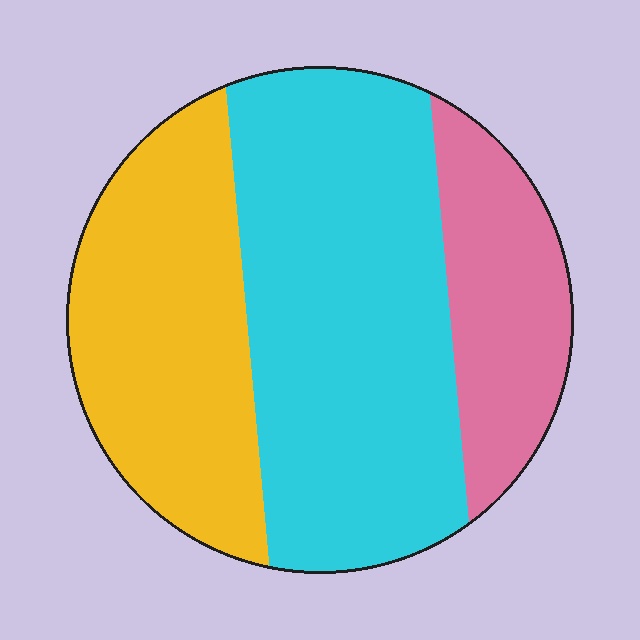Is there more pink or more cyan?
Cyan.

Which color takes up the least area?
Pink, at roughly 20%.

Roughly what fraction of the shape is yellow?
Yellow takes up about one third (1/3) of the shape.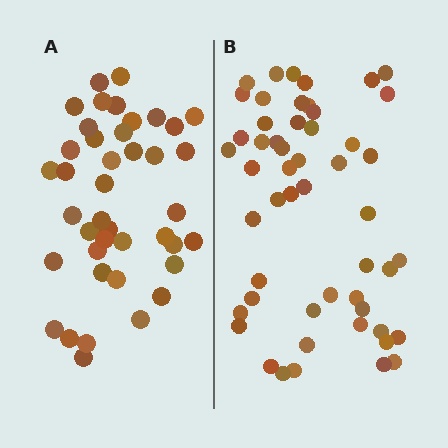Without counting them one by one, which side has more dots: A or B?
Region B (the right region) has more dots.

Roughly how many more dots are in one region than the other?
Region B has roughly 12 or so more dots than region A.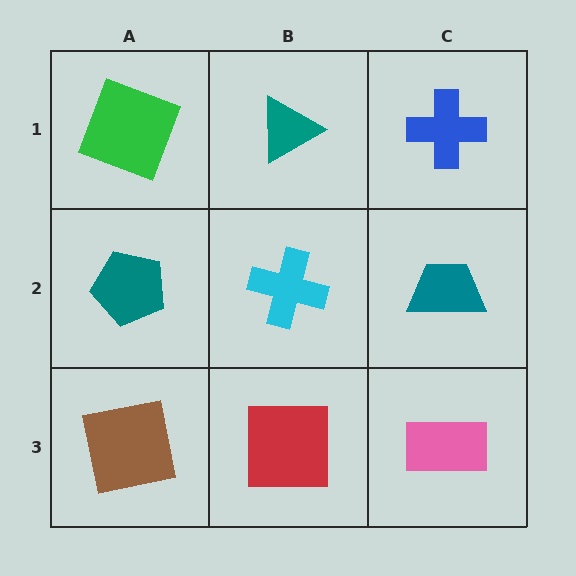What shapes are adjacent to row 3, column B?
A cyan cross (row 2, column B), a brown square (row 3, column A), a pink rectangle (row 3, column C).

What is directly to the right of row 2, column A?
A cyan cross.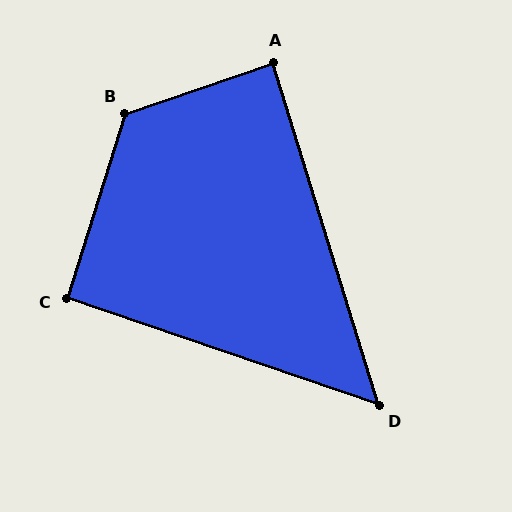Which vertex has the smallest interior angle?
D, at approximately 54 degrees.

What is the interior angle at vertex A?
Approximately 88 degrees (approximately right).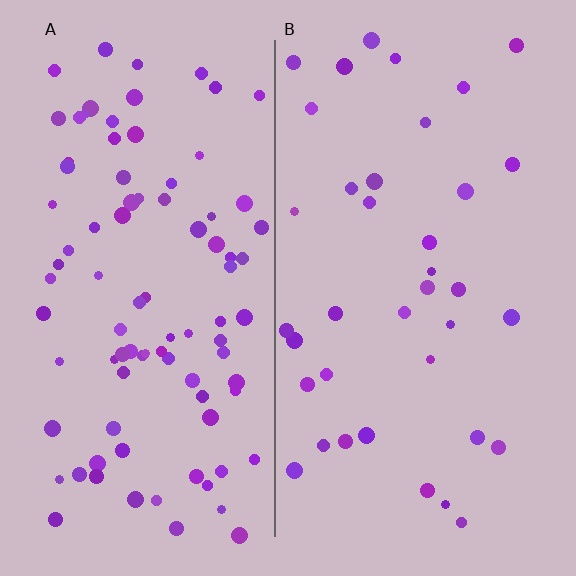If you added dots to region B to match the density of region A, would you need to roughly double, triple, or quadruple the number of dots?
Approximately double.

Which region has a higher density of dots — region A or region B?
A (the left).